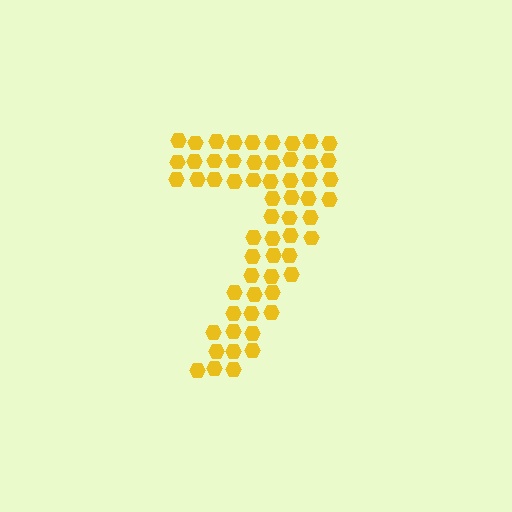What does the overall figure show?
The overall figure shows the digit 7.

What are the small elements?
The small elements are hexagons.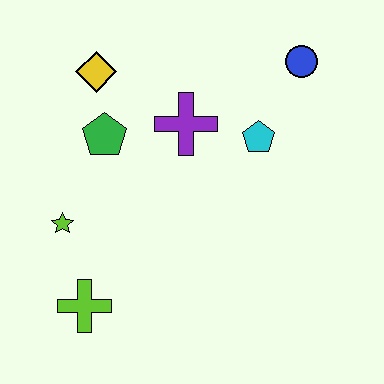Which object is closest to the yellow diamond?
The green pentagon is closest to the yellow diamond.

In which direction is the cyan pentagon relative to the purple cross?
The cyan pentagon is to the right of the purple cross.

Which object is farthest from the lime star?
The blue circle is farthest from the lime star.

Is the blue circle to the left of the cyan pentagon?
No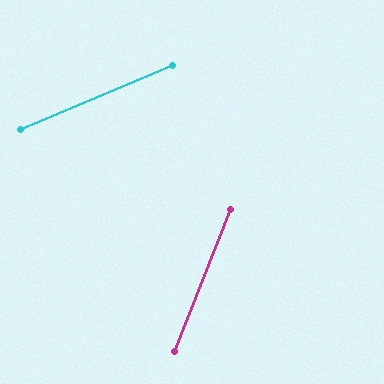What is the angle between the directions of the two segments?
Approximately 46 degrees.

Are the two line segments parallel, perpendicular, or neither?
Neither parallel nor perpendicular — they differ by about 46°.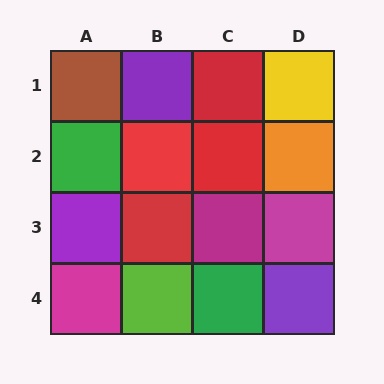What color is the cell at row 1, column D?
Yellow.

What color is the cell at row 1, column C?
Red.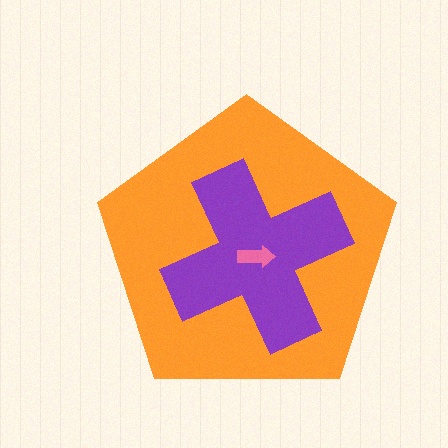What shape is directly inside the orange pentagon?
The purple cross.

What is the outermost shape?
The orange pentagon.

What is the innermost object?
The pink arrow.